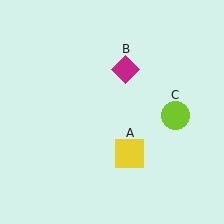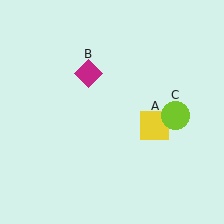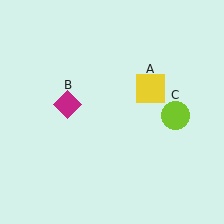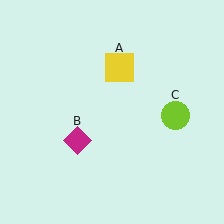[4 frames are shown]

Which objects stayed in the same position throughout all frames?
Lime circle (object C) remained stationary.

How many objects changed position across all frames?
2 objects changed position: yellow square (object A), magenta diamond (object B).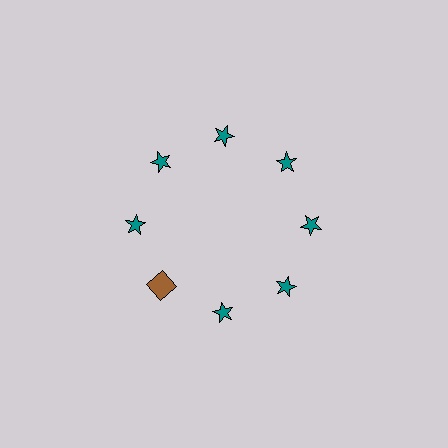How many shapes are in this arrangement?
There are 8 shapes arranged in a ring pattern.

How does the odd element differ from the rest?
It differs in both color (brown instead of teal) and shape (square instead of star).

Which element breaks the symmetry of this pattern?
The brown square at roughly the 8 o'clock position breaks the symmetry. All other shapes are teal stars.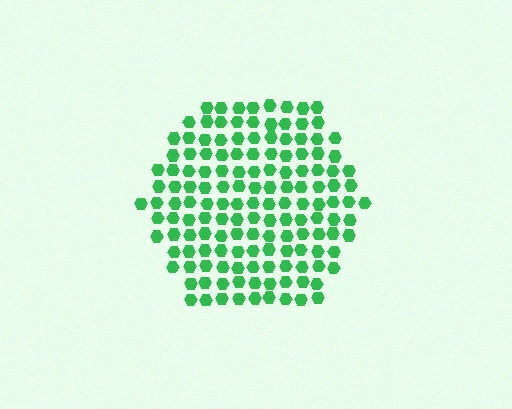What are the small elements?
The small elements are hexagons.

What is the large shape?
The large shape is a hexagon.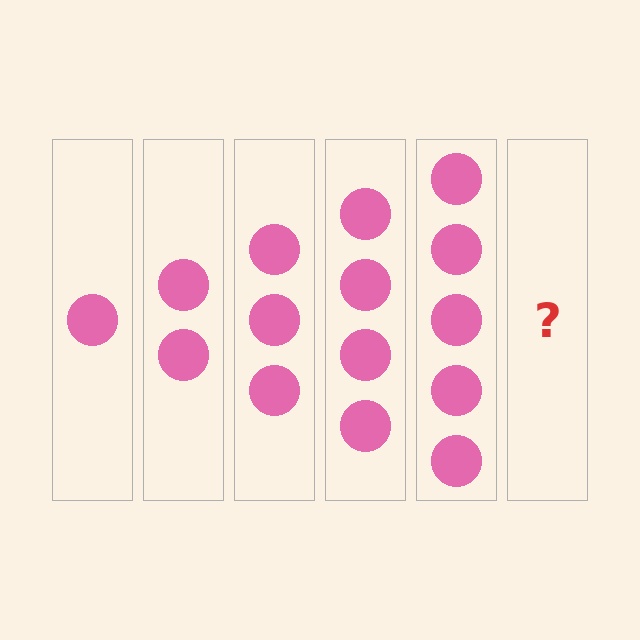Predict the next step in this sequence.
The next step is 6 circles.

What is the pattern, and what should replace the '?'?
The pattern is that each step adds one more circle. The '?' should be 6 circles.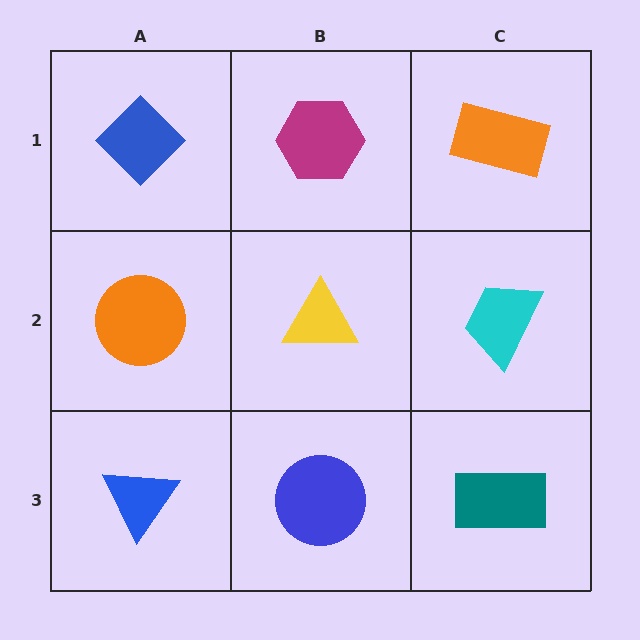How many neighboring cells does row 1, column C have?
2.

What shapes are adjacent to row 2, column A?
A blue diamond (row 1, column A), a blue triangle (row 3, column A), a yellow triangle (row 2, column B).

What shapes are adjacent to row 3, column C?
A cyan trapezoid (row 2, column C), a blue circle (row 3, column B).